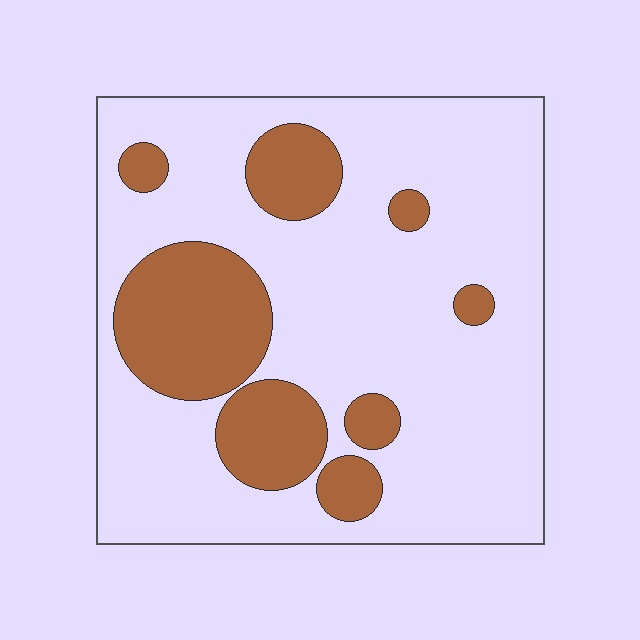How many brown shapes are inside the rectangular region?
8.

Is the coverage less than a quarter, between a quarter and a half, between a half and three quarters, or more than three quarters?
Less than a quarter.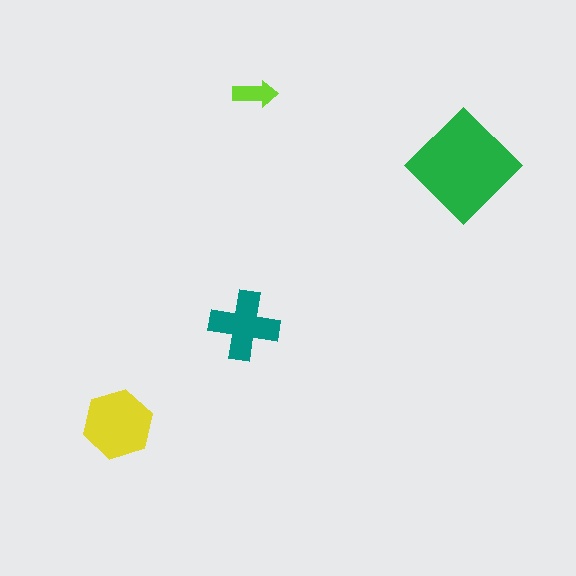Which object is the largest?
The green diamond.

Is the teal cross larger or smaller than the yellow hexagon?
Smaller.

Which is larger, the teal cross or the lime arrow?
The teal cross.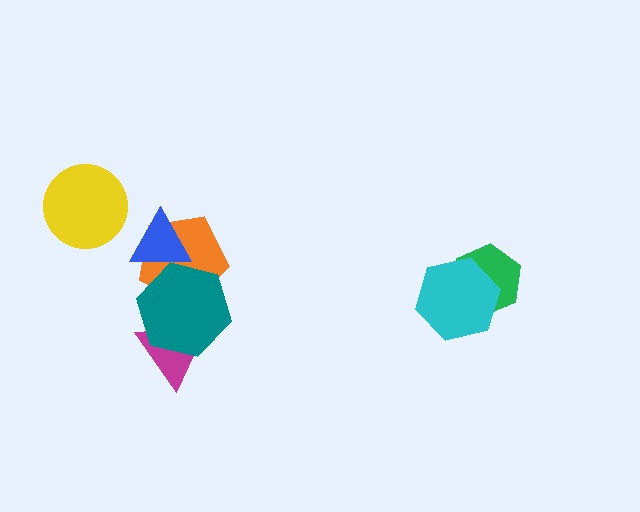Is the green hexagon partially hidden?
Yes, it is partially covered by another shape.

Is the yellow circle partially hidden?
No, no other shape covers it.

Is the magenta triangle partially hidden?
Yes, it is partially covered by another shape.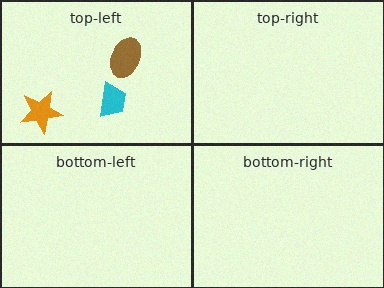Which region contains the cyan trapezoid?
The top-left region.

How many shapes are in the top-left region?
3.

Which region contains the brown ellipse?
The top-left region.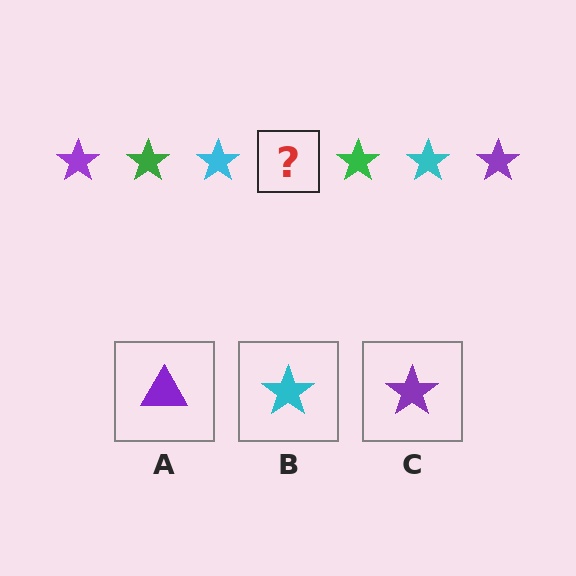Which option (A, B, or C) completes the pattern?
C.